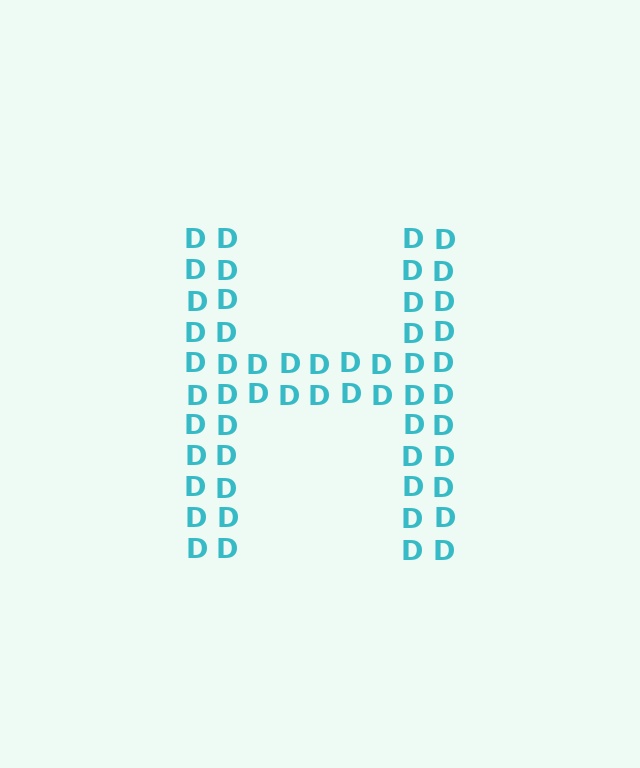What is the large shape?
The large shape is the letter H.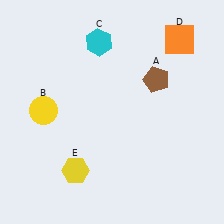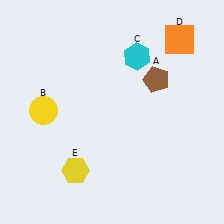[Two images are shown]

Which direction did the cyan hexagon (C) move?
The cyan hexagon (C) moved right.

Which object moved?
The cyan hexagon (C) moved right.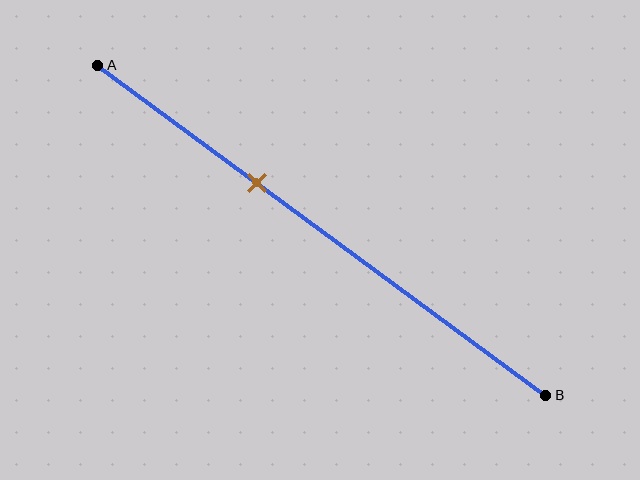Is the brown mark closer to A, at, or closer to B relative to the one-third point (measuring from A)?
The brown mark is approximately at the one-third point of segment AB.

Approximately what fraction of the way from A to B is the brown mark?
The brown mark is approximately 35% of the way from A to B.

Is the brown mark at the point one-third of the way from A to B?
Yes, the mark is approximately at the one-third point.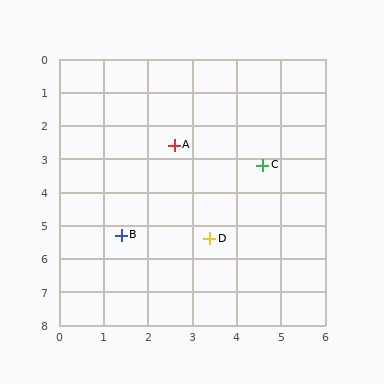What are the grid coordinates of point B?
Point B is at approximately (1.4, 5.3).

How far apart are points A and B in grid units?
Points A and B are about 3.0 grid units apart.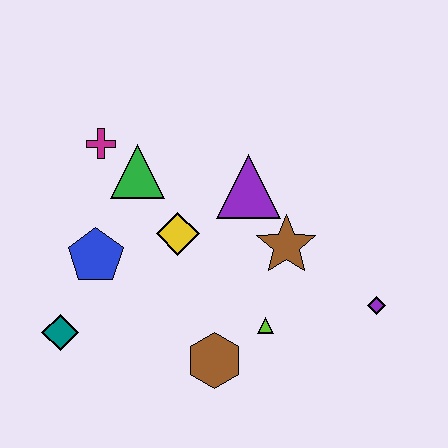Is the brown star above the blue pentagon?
Yes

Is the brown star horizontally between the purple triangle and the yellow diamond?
No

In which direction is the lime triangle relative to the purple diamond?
The lime triangle is to the left of the purple diamond.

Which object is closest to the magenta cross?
The green triangle is closest to the magenta cross.